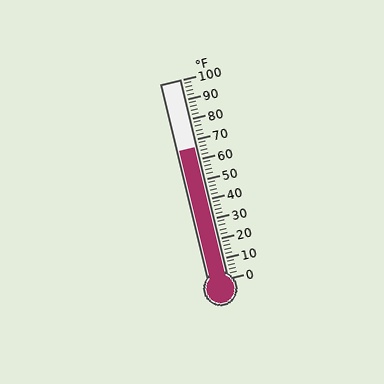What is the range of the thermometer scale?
The thermometer scale ranges from 0°F to 100°F.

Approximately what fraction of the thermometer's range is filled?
The thermometer is filled to approximately 65% of its range.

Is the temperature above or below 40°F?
The temperature is above 40°F.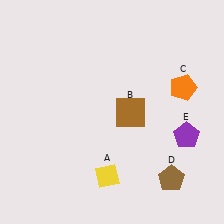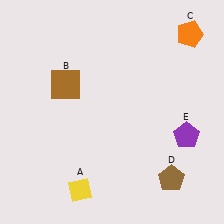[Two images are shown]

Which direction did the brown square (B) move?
The brown square (B) moved left.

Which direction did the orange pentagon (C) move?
The orange pentagon (C) moved up.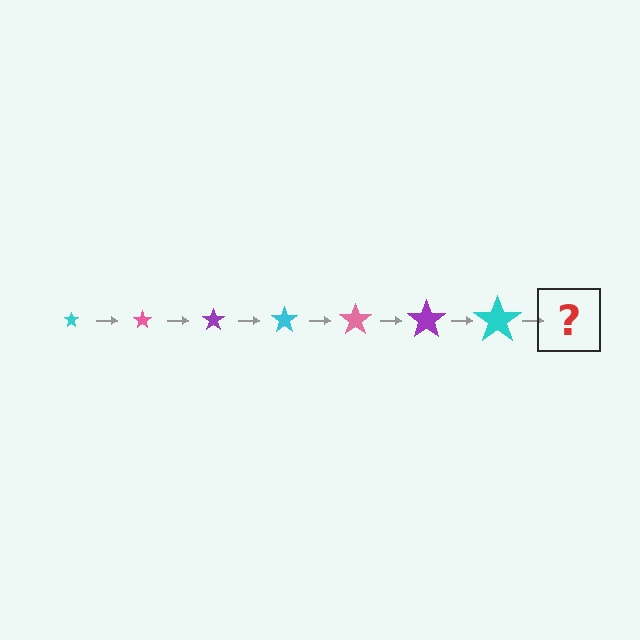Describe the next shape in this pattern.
It should be a pink star, larger than the previous one.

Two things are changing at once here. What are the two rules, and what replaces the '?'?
The two rules are that the star grows larger each step and the color cycles through cyan, pink, and purple. The '?' should be a pink star, larger than the previous one.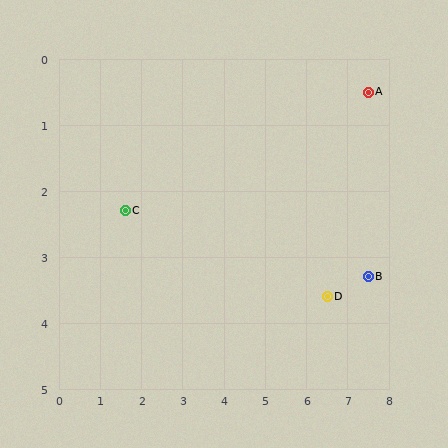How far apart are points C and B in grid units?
Points C and B are about 6.0 grid units apart.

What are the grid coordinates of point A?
Point A is at approximately (7.5, 0.5).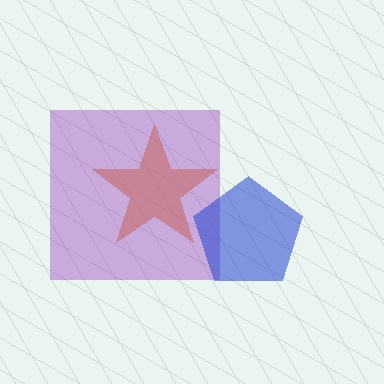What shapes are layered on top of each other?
The layered shapes are: an orange star, a purple square, a blue pentagon.